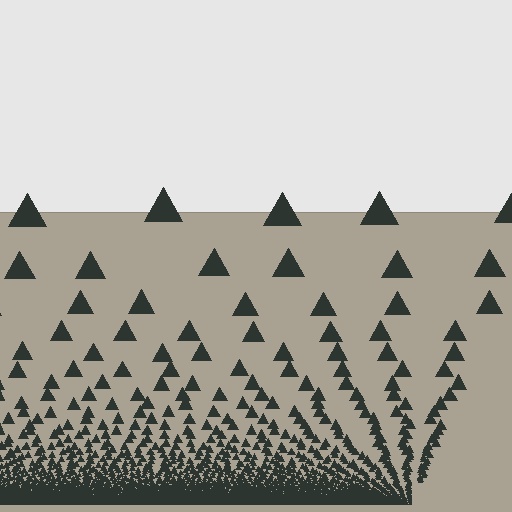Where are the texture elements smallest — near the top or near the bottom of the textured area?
Near the bottom.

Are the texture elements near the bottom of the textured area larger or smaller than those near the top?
Smaller. The gradient is inverted — elements near the bottom are smaller and denser.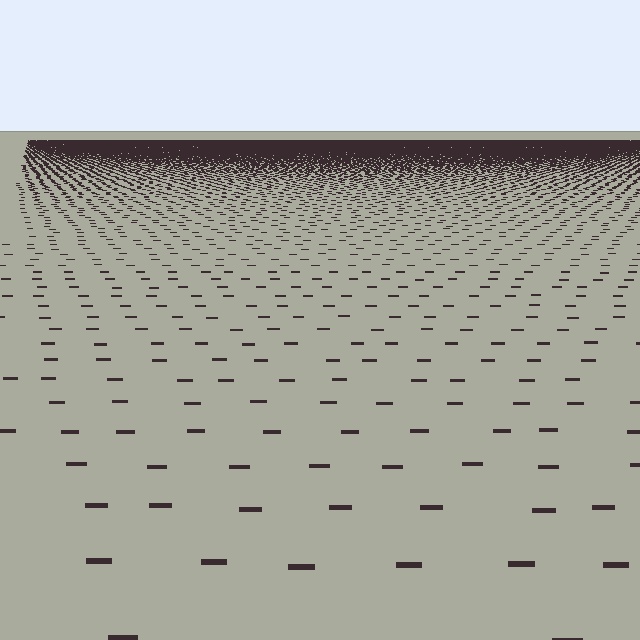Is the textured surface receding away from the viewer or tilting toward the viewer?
The surface is receding away from the viewer. Texture elements get smaller and denser toward the top.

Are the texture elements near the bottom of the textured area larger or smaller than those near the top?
Larger. Near the bottom, elements are closer to the viewer and appear at a bigger on-screen size.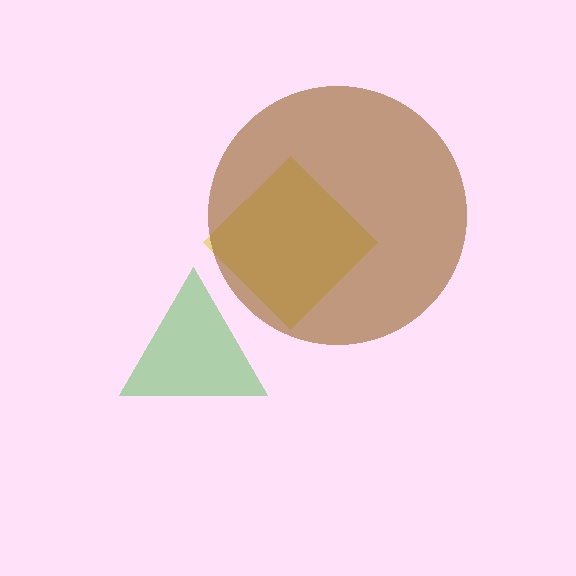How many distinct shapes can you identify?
There are 3 distinct shapes: a yellow diamond, a green triangle, a brown circle.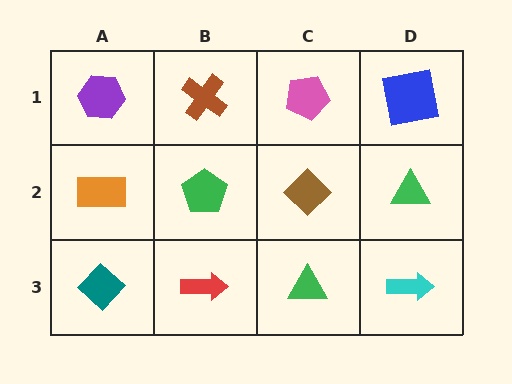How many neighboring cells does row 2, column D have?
3.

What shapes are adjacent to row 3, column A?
An orange rectangle (row 2, column A), a red arrow (row 3, column B).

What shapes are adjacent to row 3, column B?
A green pentagon (row 2, column B), a teal diamond (row 3, column A), a green triangle (row 3, column C).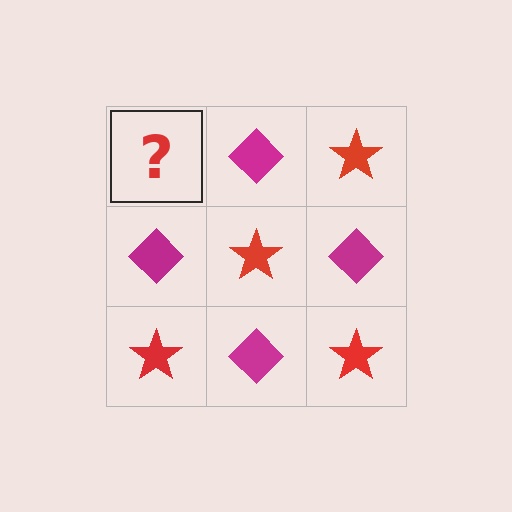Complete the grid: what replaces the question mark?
The question mark should be replaced with a red star.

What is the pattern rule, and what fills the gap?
The rule is that it alternates red star and magenta diamond in a checkerboard pattern. The gap should be filled with a red star.